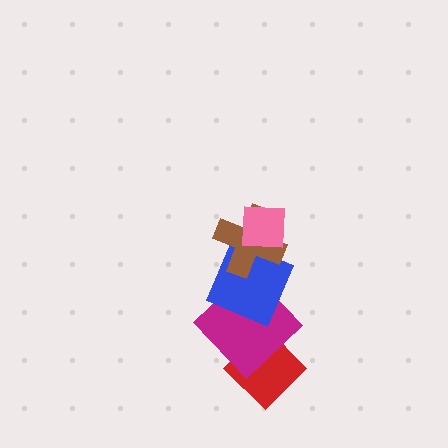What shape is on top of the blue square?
The brown cross is on top of the blue square.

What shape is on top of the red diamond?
The magenta diamond is on top of the red diamond.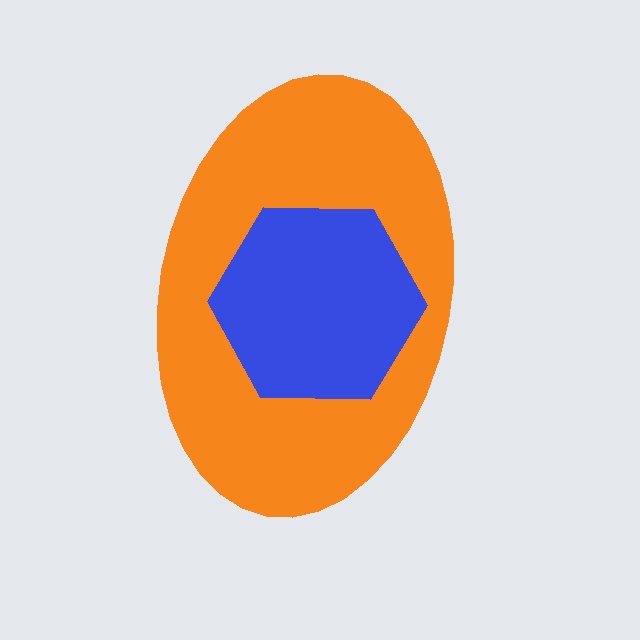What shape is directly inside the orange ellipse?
The blue hexagon.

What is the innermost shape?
The blue hexagon.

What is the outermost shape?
The orange ellipse.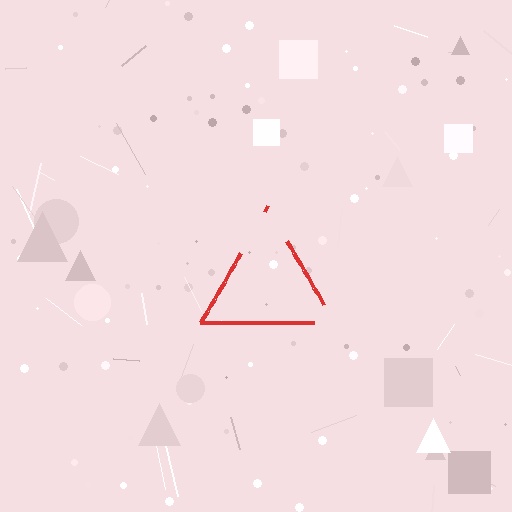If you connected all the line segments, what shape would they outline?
They would outline a triangle.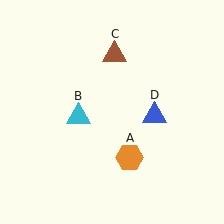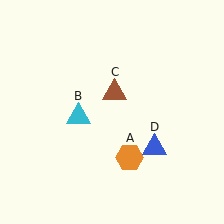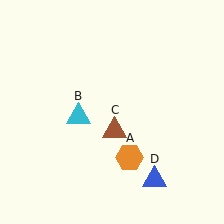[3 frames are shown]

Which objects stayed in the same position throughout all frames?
Orange hexagon (object A) and cyan triangle (object B) remained stationary.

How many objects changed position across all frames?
2 objects changed position: brown triangle (object C), blue triangle (object D).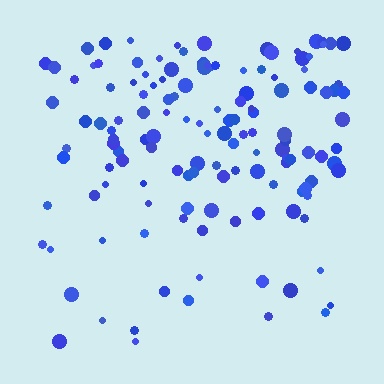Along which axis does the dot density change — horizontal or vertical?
Vertical.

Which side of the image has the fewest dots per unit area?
The bottom.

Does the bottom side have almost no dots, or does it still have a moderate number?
Still a moderate number, just noticeably fewer than the top.